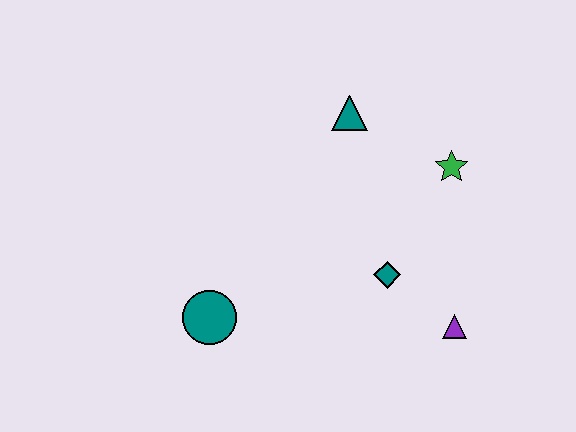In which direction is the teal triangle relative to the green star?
The teal triangle is to the left of the green star.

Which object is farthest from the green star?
The teal circle is farthest from the green star.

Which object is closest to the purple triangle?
The teal diamond is closest to the purple triangle.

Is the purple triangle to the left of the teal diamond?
No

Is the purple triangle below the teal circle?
Yes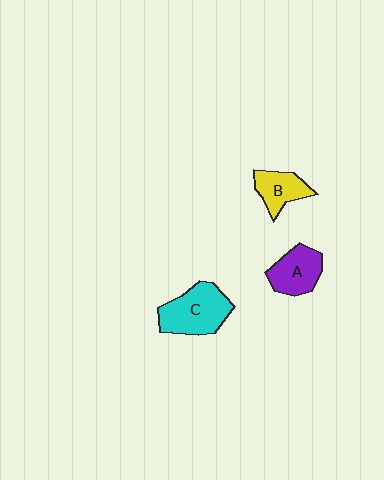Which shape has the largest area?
Shape C (cyan).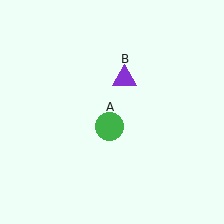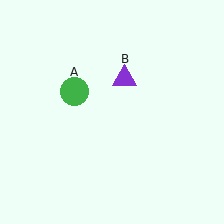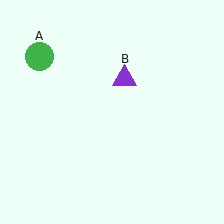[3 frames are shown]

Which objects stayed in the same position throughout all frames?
Purple triangle (object B) remained stationary.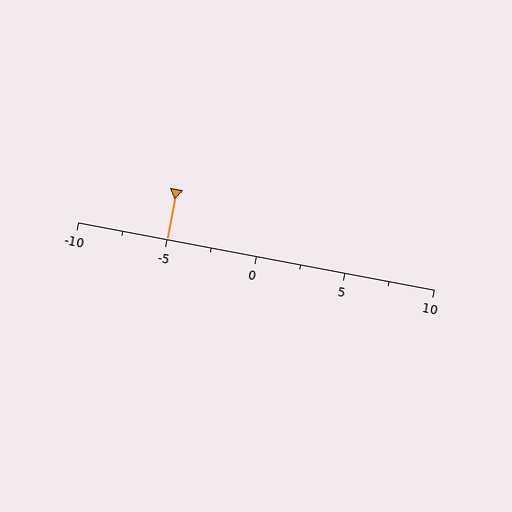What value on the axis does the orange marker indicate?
The marker indicates approximately -5.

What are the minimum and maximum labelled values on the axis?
The axis runs from -10 to 10.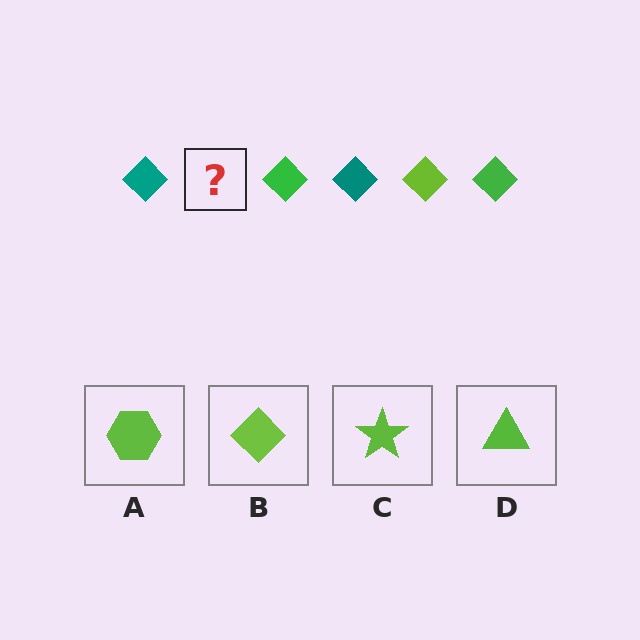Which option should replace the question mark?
Option B.